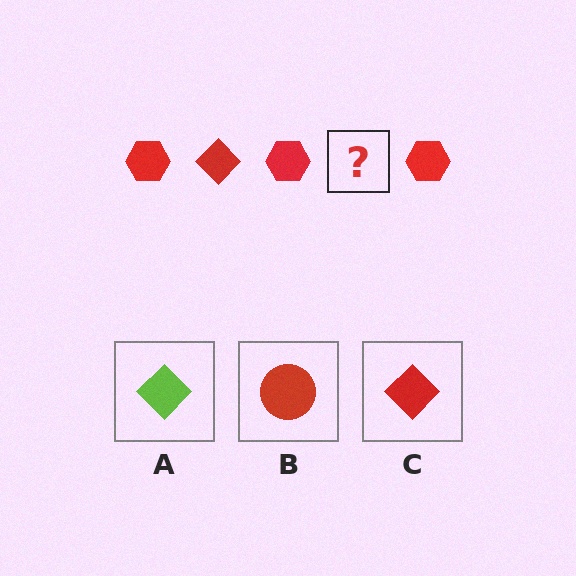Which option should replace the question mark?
Option C.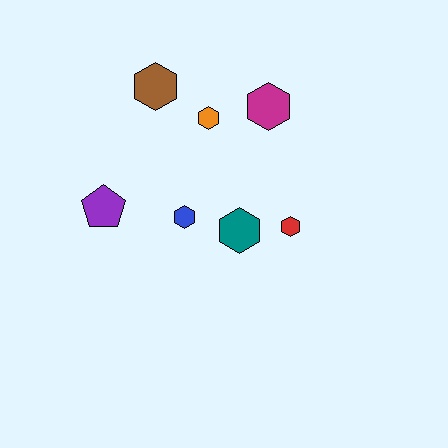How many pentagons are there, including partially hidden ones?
There is 1 pentagon.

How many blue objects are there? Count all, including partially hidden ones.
There is 1 blue object.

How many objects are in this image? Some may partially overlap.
There are 7 objects.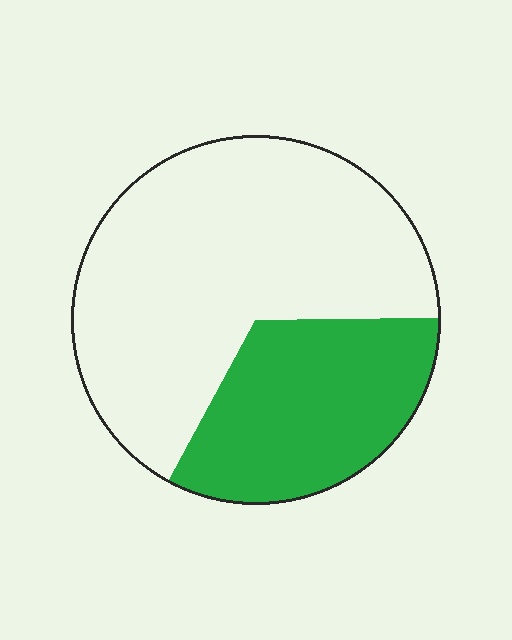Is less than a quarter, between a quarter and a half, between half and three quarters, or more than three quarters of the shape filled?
Between a quarter and a half.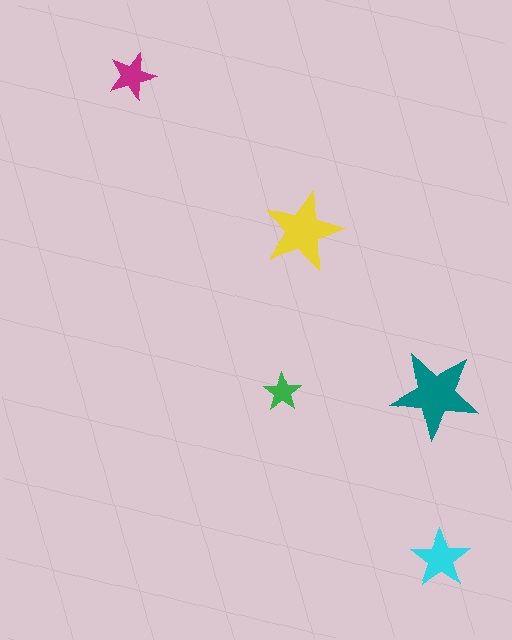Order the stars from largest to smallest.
the teal one, the yellow one, the cyan one, the magenta one, the green one.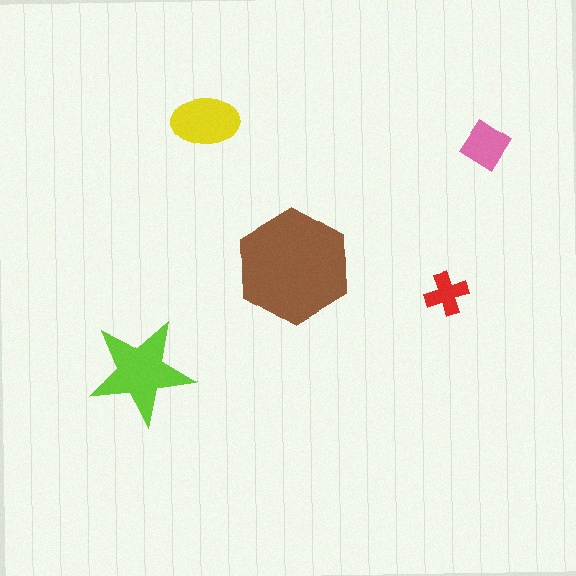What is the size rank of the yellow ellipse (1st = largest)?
3rd.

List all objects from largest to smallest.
The brown hexagon, the lime star, the yellow ellipse, the pink diamond, the red cross.